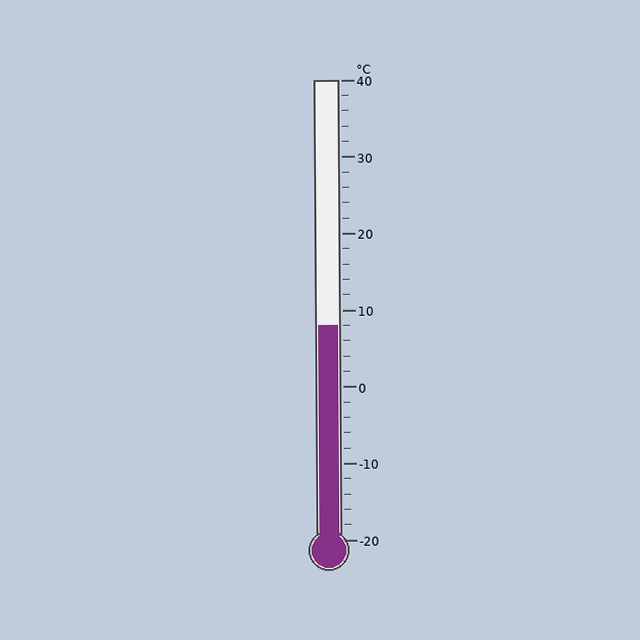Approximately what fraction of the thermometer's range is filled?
The thermometer is filled to approximately 45% of its range.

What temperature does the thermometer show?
The thermometer shows approximately 8°C.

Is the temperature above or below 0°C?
The temperature is above 0°C.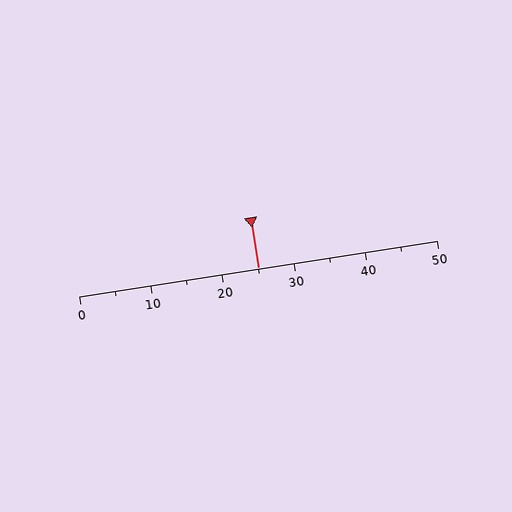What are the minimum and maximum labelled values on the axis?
The axis runs from 0 to 50.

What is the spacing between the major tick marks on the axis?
The major ticks are spaced 10 apart.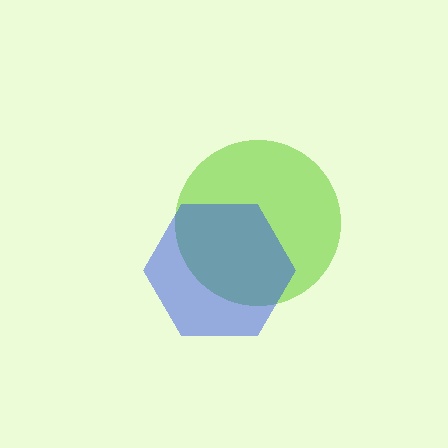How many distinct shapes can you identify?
There are 2 distinct shapes: a lime circle, a blue hexagon.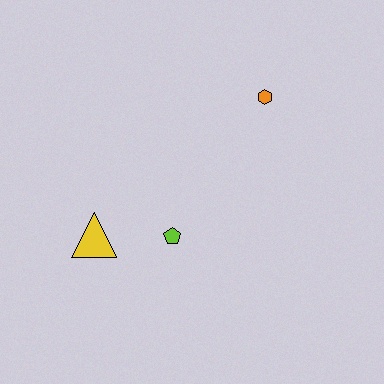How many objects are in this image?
There are 3 objects.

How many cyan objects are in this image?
There are no cyan objects.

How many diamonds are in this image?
There are no diamonds.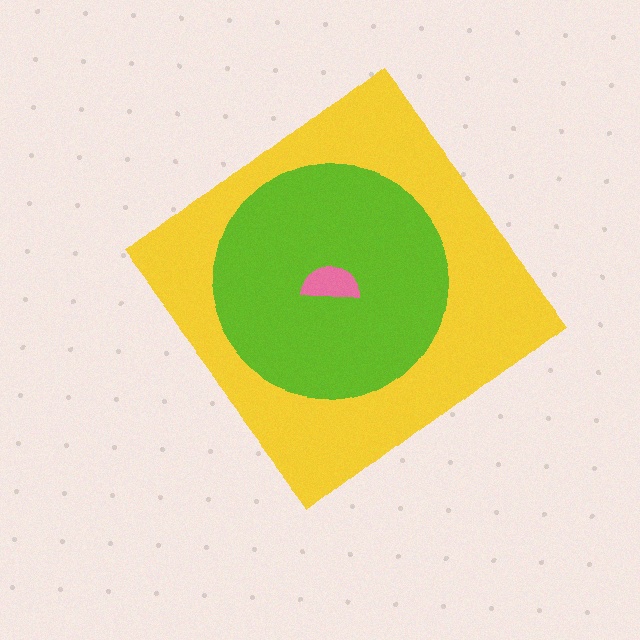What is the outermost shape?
The yellow diamond.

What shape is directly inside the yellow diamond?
The lime circle.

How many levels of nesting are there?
3.